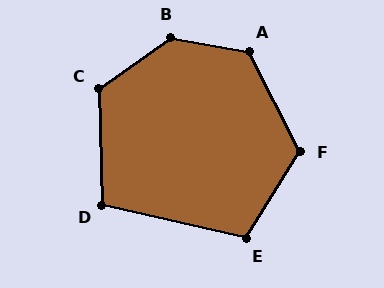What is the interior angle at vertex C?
Approximately 124 degrees (obtuse).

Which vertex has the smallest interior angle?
D, at approximately 104 degrees.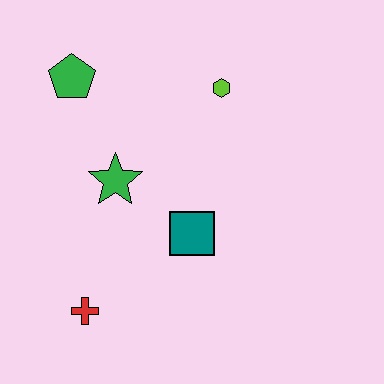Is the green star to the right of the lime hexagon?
No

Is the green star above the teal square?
Yes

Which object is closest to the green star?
The teal square is closest to the green star.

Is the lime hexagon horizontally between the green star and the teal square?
No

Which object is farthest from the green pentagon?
The red cross is farthest from the green pentagon.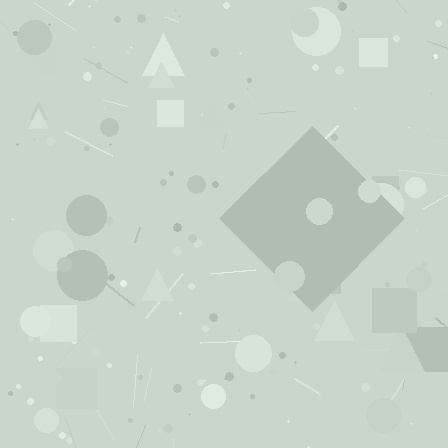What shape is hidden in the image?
A diamond is hidden in the image.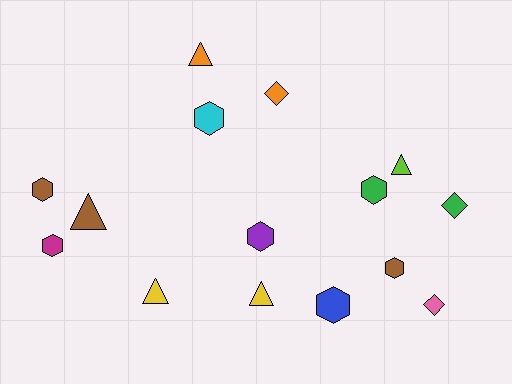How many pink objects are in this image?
There is 1 pink object.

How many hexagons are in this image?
There are 7 hexagons.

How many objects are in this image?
There are 15 objects.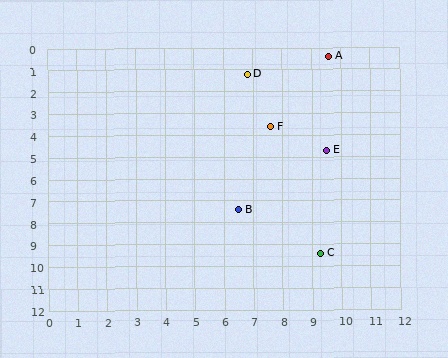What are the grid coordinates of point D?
Point D is at approximately (6.8, 1.2).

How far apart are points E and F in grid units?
Points E and F are about 2.2 grid units apart.